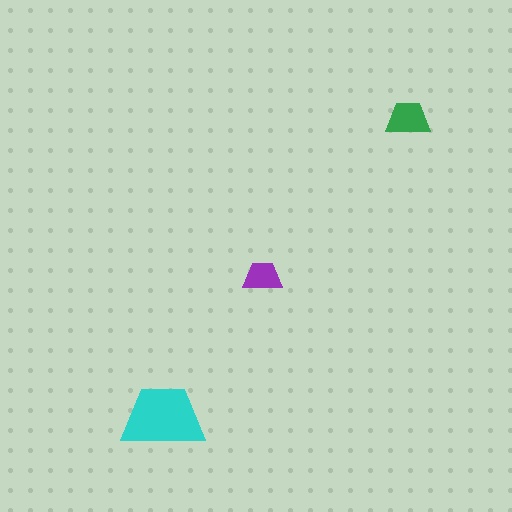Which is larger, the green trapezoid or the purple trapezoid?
The green one.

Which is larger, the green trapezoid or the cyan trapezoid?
The cyan one.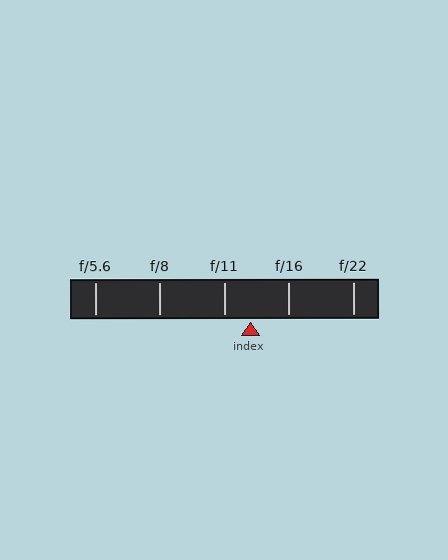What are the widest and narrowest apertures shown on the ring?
The widest aperture shown is f/5.6 and the narrowest is f/22.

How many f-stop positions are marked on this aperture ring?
There are 5 f-stop positions marked.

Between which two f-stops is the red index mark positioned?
The index mark is between f/11 and f/16.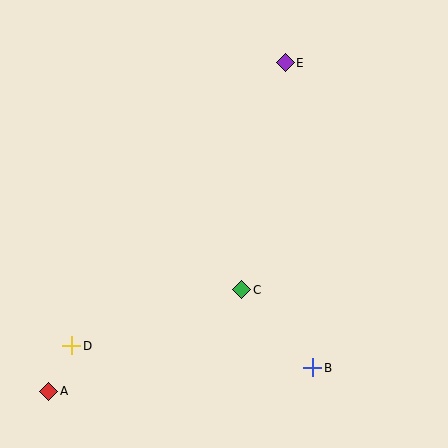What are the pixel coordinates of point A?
Point A is at (49, 391).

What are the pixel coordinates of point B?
Point B is at (313, 368).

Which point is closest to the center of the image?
Point C at (242, 290) is closest to the center.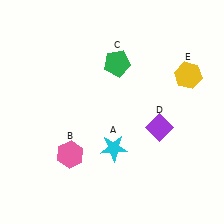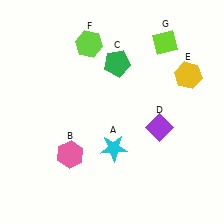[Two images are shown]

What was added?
A lime hexagon (F), a lime diamond (G) were added in Image 2.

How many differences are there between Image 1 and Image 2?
There are 2 differences between the two images.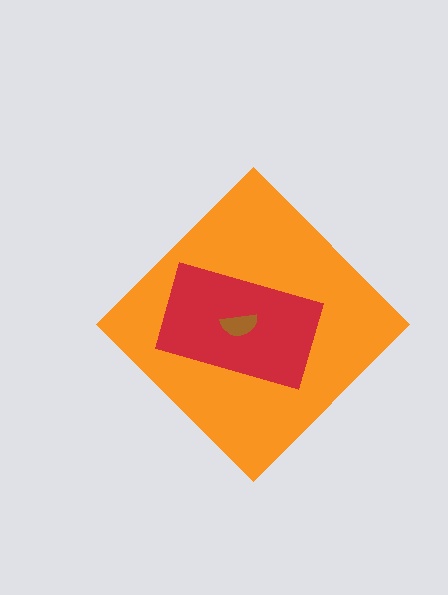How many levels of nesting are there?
3.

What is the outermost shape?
The orange diamond.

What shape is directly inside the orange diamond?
The red rectangle.